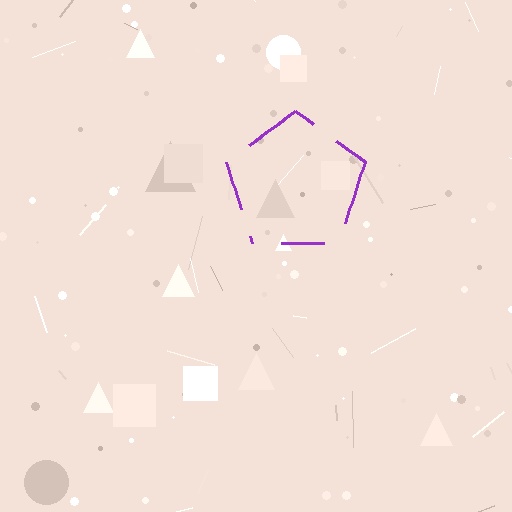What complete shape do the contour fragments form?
The contour fragments form a pentagon.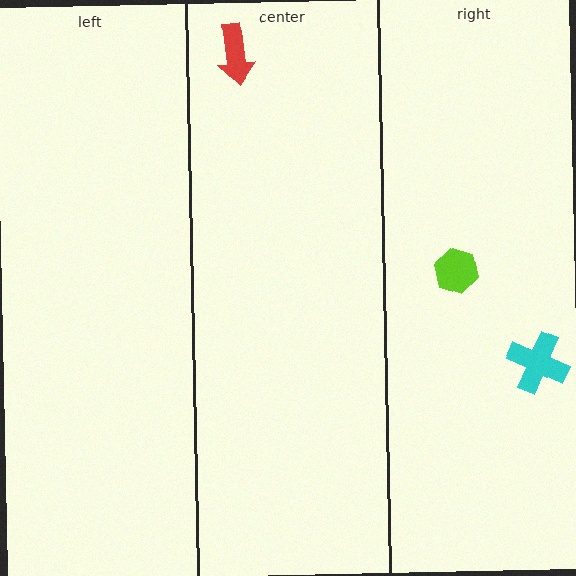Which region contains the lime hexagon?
The right region.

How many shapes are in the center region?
1.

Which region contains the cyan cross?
The right region.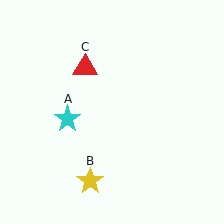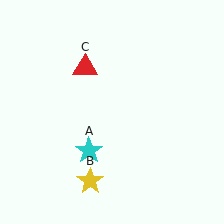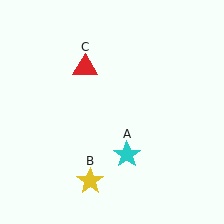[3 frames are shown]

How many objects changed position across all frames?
1 object changed position: cyan star (object A).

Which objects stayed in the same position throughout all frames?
Yellow star (object B) and red triangle (object C) remained stationary.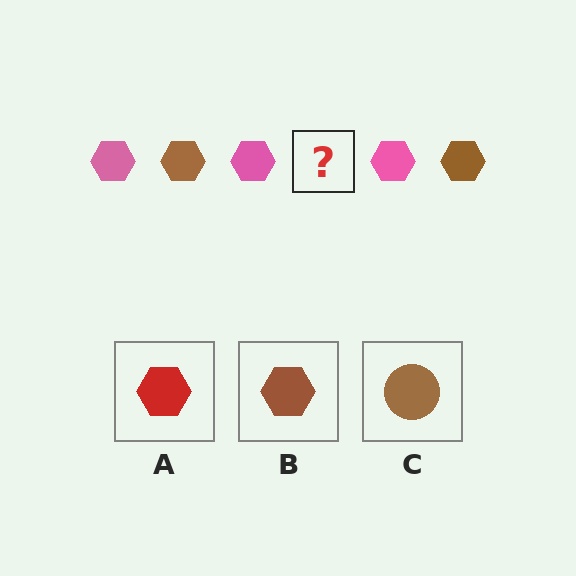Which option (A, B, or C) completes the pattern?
B.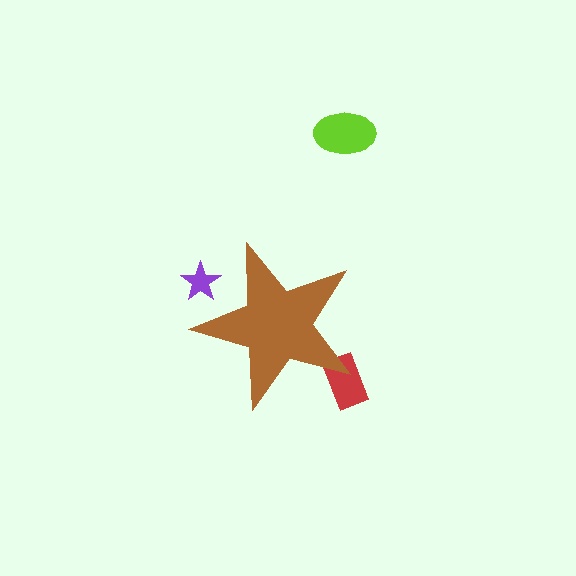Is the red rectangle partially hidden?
Yes, the red rectangle is partially hidden behind the brown star.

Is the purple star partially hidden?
Yes, the purple star is partially hidden behind the brown star.